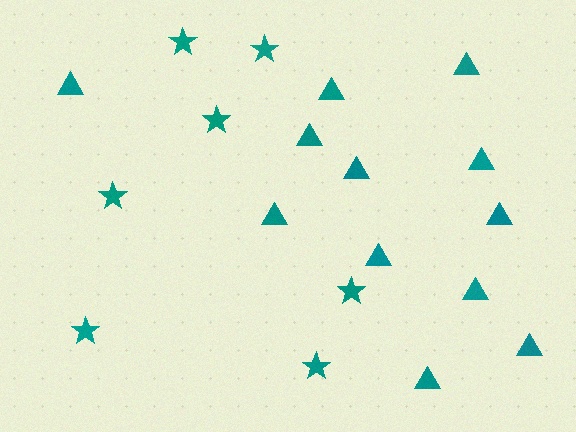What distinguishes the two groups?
There are 2 groups: one group of triangles (12) and one group of stars (7).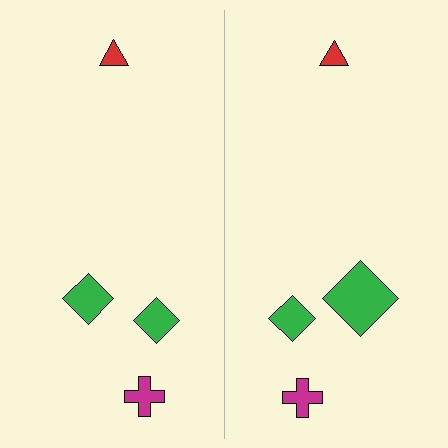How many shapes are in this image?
There are 8 shapes in this image.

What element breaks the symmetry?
The green diamond on the right side has a different size than its mirror counterpart.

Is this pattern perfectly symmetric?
No, the pattern is not perfectly symmetric. The green diamond on the right side has a different size than its mirror counterpart.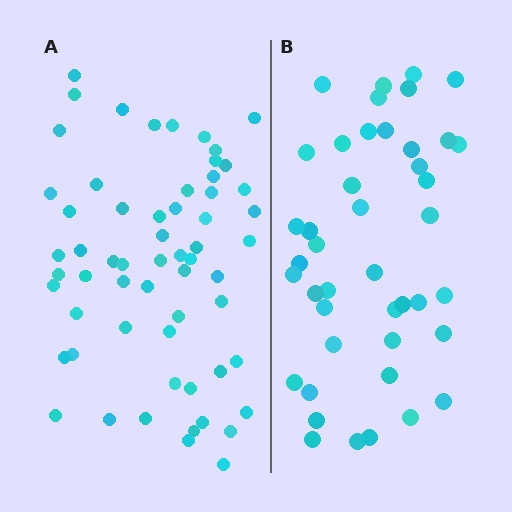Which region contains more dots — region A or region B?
Region A (the left region) has more dots.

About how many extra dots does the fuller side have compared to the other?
Region A has approximately 15 more dots than region B.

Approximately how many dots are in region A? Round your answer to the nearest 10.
About 60 dots.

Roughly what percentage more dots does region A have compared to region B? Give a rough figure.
About 40% more.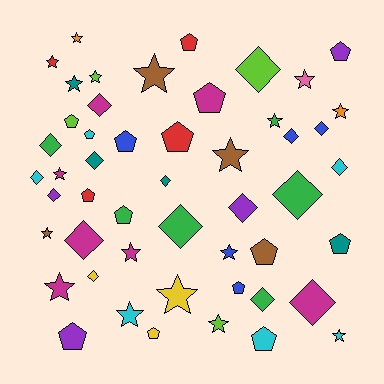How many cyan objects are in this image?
There are 6 cyan objects.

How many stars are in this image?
There are 18 stars.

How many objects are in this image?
There are 50 objects.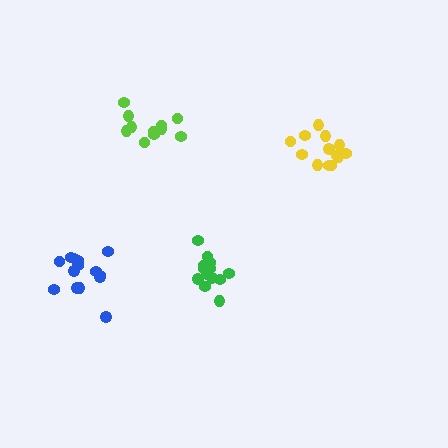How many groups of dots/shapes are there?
There are 4 groups.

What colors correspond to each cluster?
The clusters are colored: blue, green, yellow, lime.